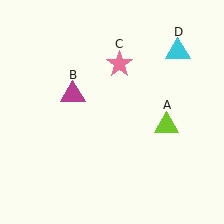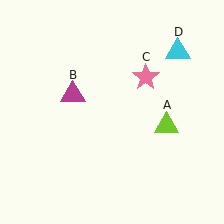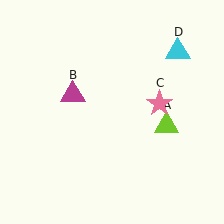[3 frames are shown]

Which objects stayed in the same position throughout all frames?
Lime triangle (object A) and magenta triangle (object B) and cyan triangle (object D) remained stationary.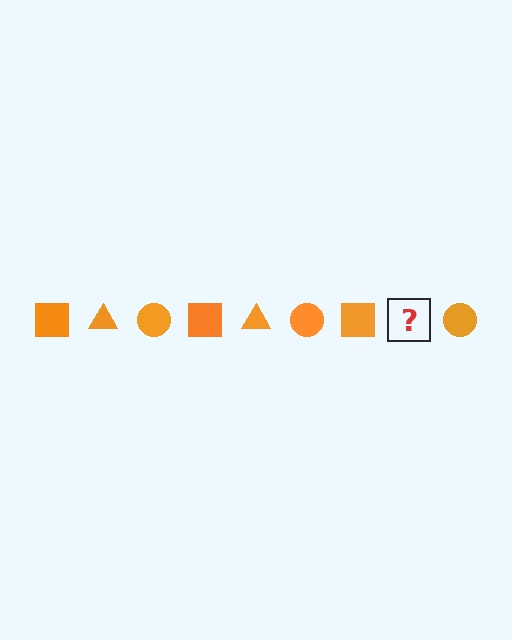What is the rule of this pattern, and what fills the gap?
The rule is that the pattern cycles through square, triangle, circle shapes in orange. The gap should be filled with an orange triangle.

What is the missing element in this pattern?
The missing element is an orange triangle.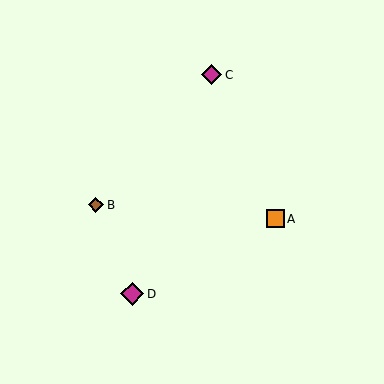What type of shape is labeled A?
Shape A is an orange square.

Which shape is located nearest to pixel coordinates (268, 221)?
The orange square (labeled A) at (275, 219) is nearest to that location.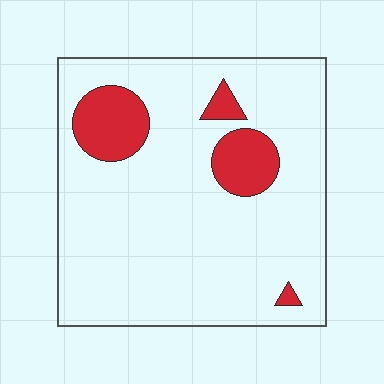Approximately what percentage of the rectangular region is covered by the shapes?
Approximately 15%.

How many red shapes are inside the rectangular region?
4.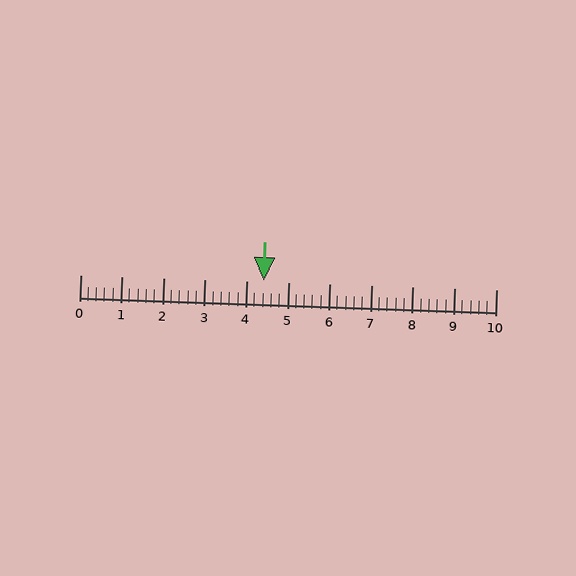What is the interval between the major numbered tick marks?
The major tick marks are spaced 1 units apart.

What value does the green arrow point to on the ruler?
The green arrow points to approximately 4.4.